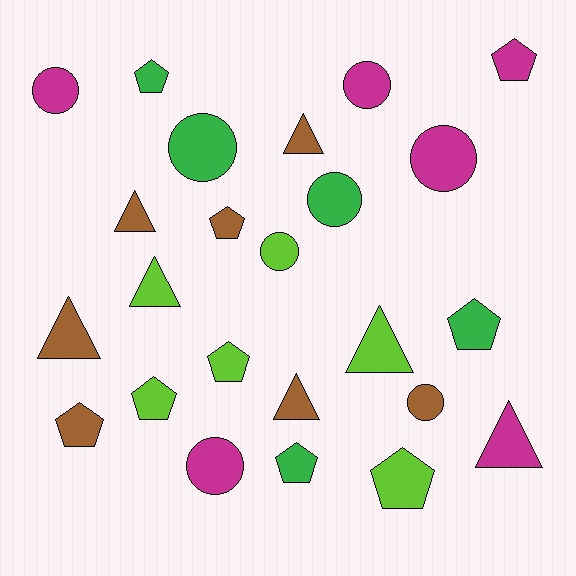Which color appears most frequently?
Brown, with 7 objects.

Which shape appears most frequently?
Pentagon, with 9 objects.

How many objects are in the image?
There are 24 objects.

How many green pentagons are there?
There are 3 green pentagons.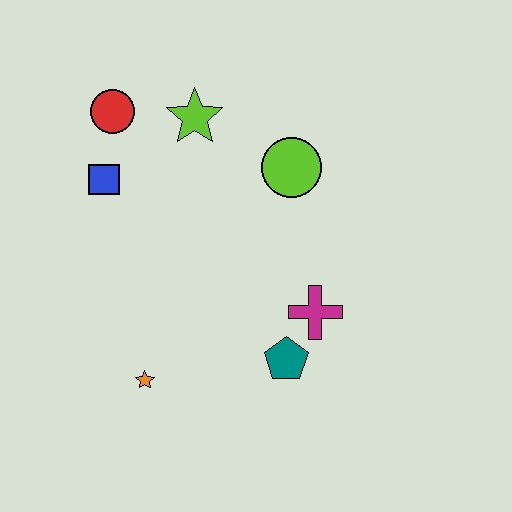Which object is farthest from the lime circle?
The orange star is farthest from the lime circle.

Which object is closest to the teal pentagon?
The magenta cross is closest to the teal pentagon.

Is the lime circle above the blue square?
Yes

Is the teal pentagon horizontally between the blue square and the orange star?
No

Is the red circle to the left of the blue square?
No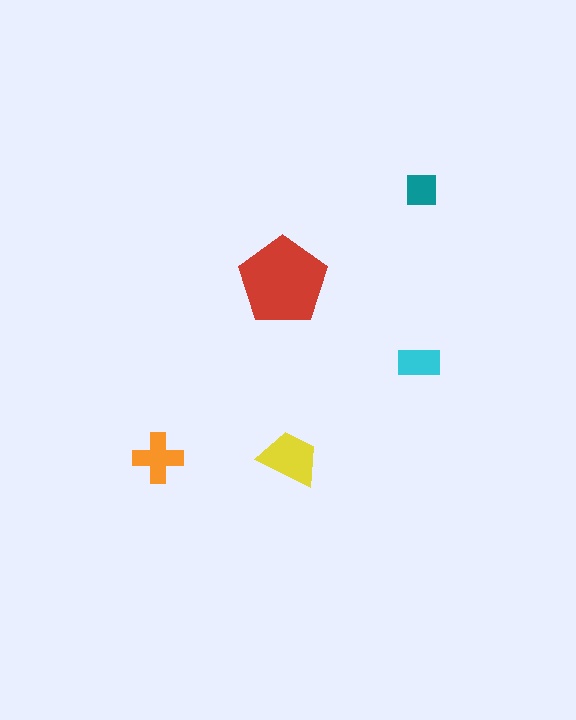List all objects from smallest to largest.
The teal square, the cyan rectangle, the orange cross, the yellow trapezoid, the red pentagon.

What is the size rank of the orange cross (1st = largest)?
3rd.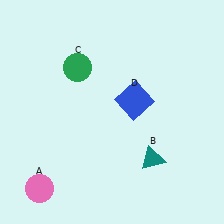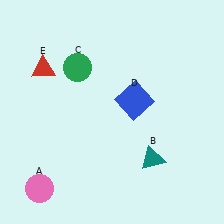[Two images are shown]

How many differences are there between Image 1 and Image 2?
There is 1 difference between the two images.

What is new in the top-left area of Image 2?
A red triangle (E) was added in the top-left area of Image 2.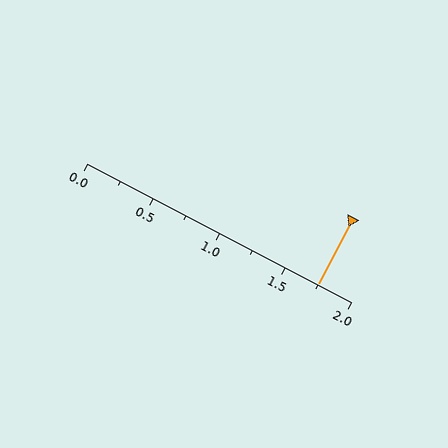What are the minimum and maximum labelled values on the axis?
The axis runs from 0.0 to 2.0.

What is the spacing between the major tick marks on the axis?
The major ticks are spaced 0.5 apart.